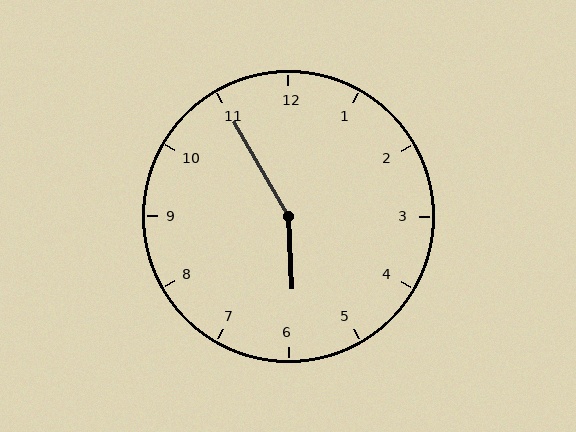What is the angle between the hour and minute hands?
Approximately 152 degrees.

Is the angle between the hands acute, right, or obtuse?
It is obtuse.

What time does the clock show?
5:55.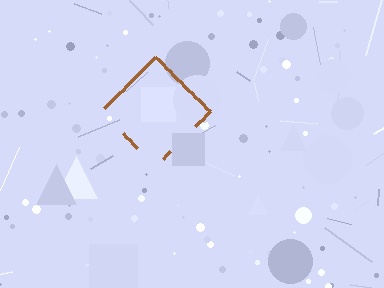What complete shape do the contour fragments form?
The contour fragments form a diamond.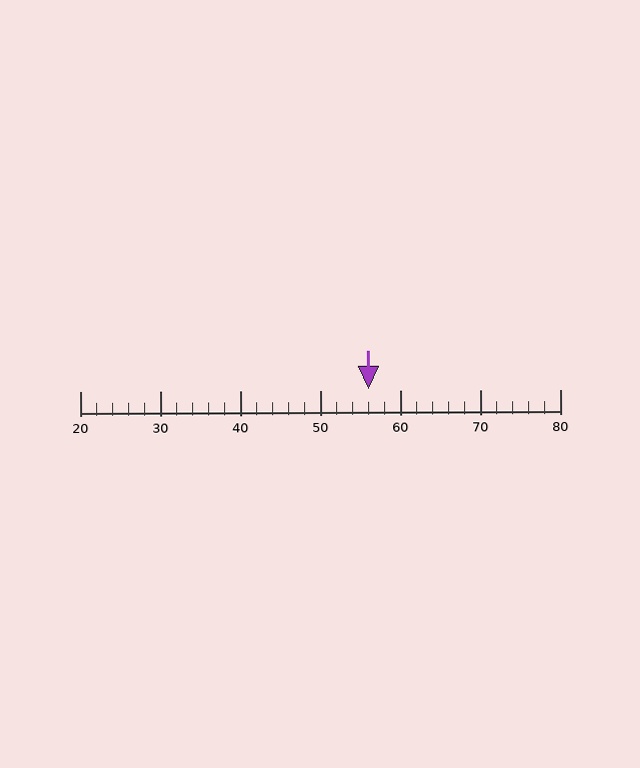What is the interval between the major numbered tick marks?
The major tick marks are spaced 10 units apart.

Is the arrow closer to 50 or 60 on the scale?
The arrow is closer to 60.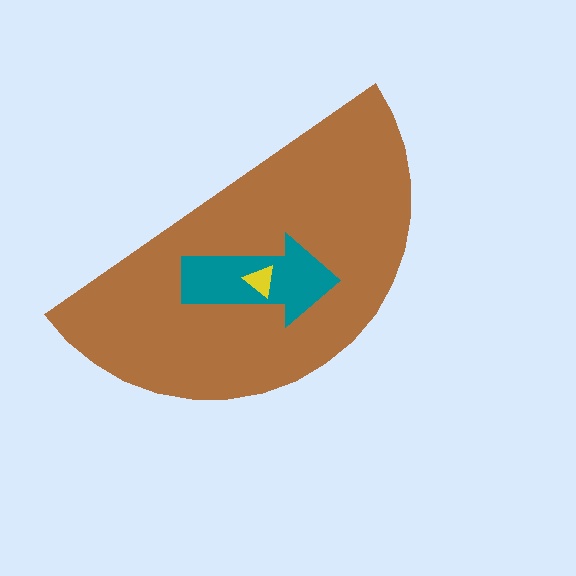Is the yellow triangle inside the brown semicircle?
Yes.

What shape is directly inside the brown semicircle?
The teal arrow.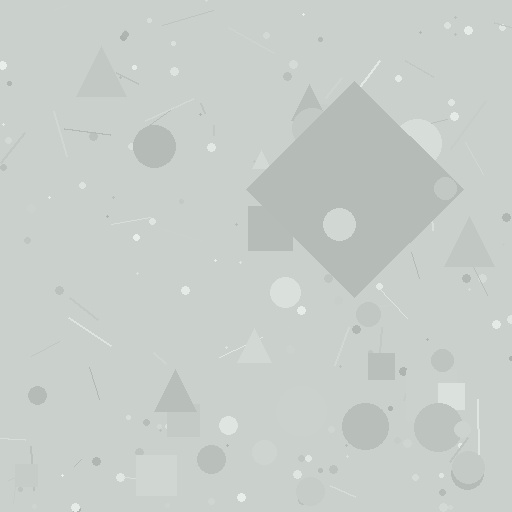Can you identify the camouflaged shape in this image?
The camouflaged shape is a diamond.